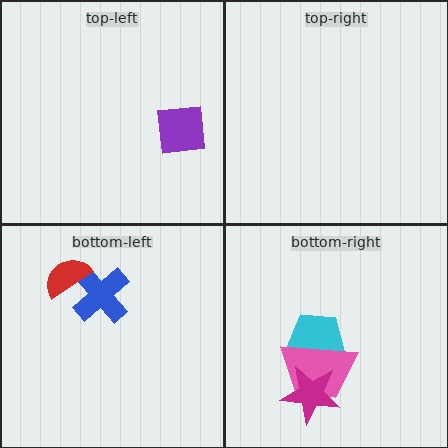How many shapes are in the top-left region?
1.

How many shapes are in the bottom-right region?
3.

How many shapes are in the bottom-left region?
2.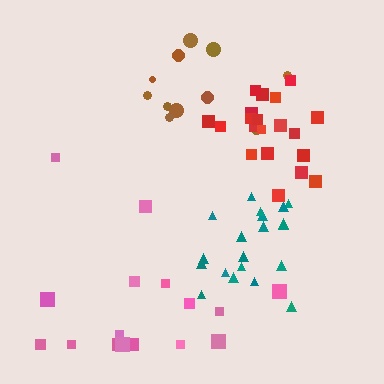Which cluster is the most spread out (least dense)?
Brown.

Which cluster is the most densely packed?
Red.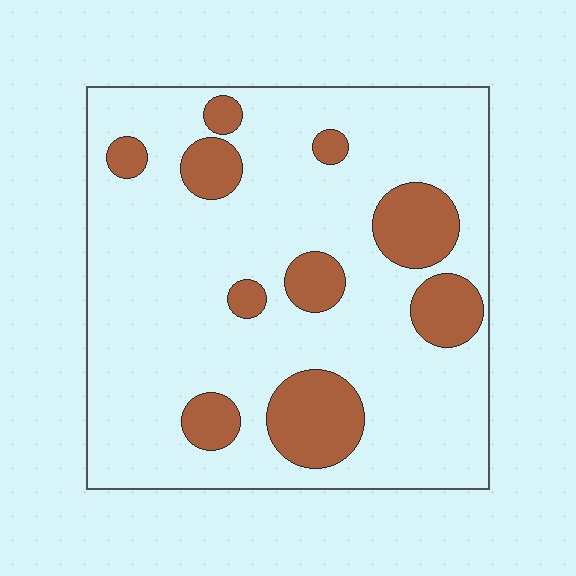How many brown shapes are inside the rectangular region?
10.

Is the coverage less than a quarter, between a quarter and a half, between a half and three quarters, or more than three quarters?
Less than a quarter.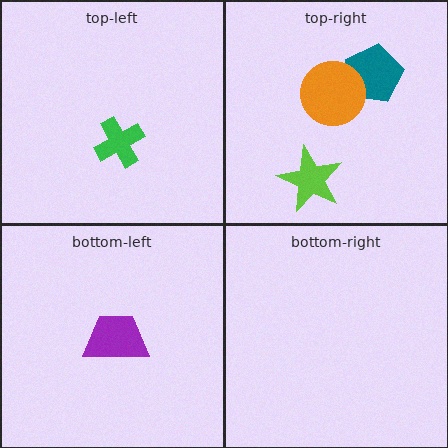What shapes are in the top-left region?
The green cross.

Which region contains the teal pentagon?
The top-right region.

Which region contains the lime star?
The top-right region.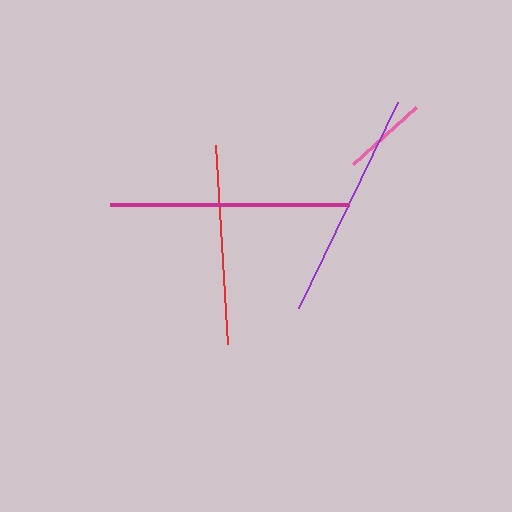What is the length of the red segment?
The red segment is approximately 199 pixels long.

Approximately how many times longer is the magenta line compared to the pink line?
The magenta line is approximately 2.8 times the length of the pink line.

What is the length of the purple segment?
The purple segment is approximately 229 pixels long.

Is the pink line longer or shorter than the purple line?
The purple line is longer than the pink line.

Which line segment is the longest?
The magenta line is the longest at approximately 239 pixels.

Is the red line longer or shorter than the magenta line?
The magenta line is longer than the red line.